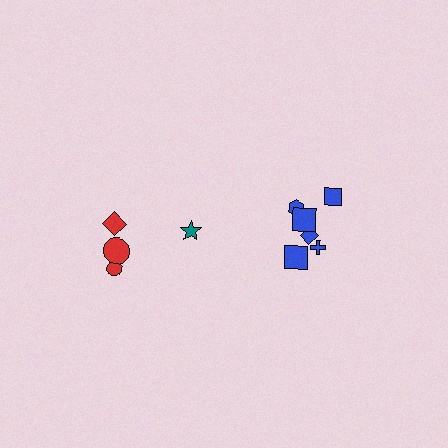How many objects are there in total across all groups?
There are 10 objects.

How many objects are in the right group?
There are 6 objects.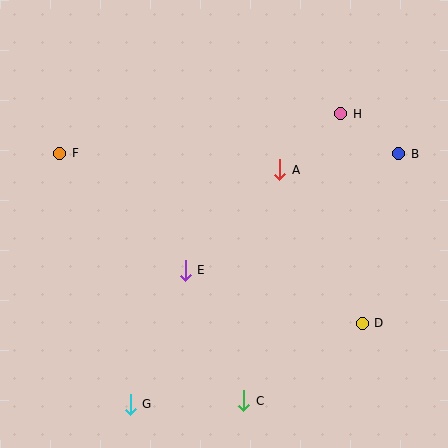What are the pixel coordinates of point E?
Point E is at (185, 270).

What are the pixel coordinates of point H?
Point H is at (340, 114).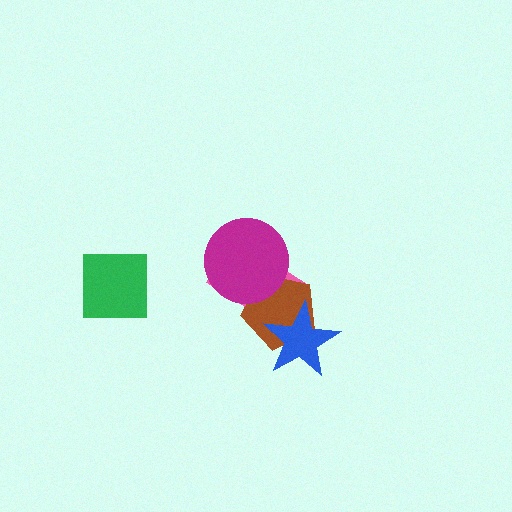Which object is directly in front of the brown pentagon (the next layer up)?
The magenta circle is directly in front of the brown pentagon.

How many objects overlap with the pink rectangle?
3 objects overlap with the pink rectangle.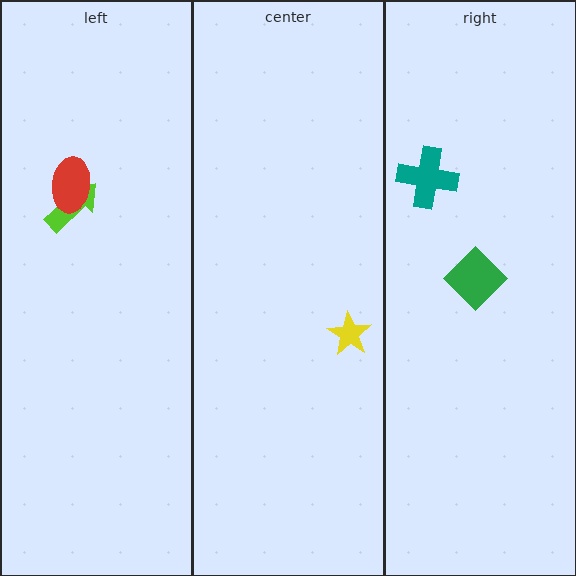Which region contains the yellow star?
The center region.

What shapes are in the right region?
The green diamond, the teal cross.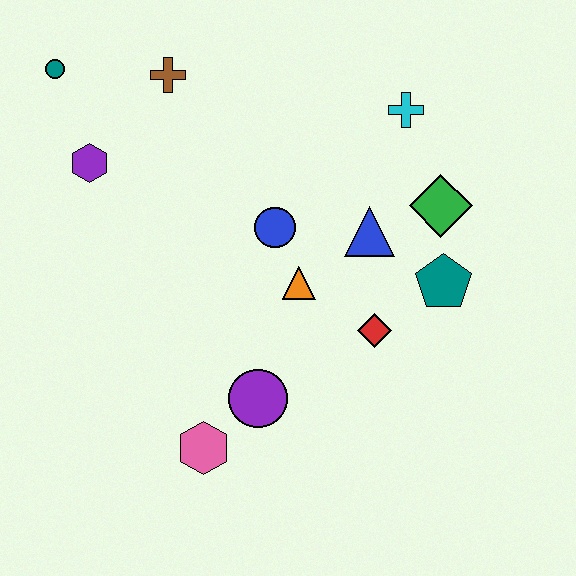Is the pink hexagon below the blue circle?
Yes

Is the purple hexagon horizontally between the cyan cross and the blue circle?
No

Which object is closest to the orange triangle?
The blue circle is closest to the orange triangle.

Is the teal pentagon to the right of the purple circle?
Yes